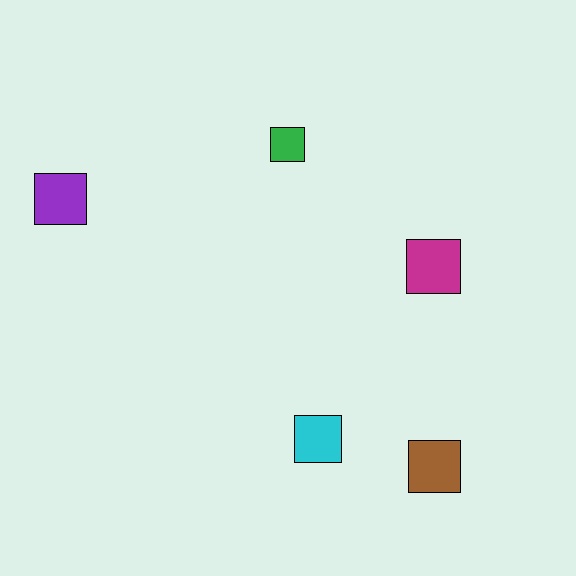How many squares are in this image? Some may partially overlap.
There are 5 squares.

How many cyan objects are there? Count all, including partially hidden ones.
There is 1 cyan object.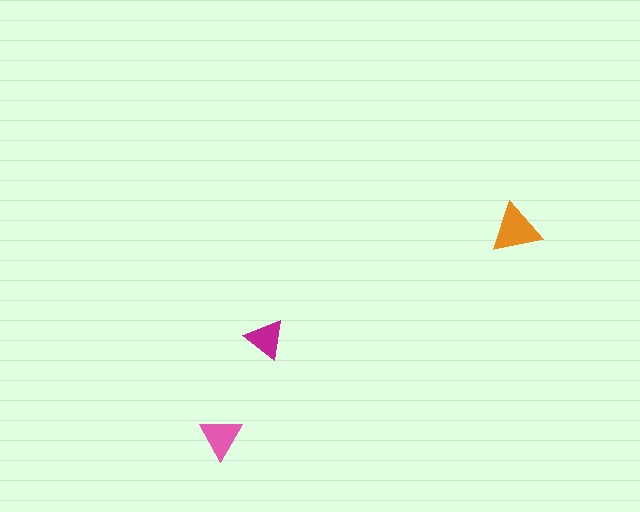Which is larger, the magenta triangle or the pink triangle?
The pink one.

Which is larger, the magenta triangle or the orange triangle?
The orange one.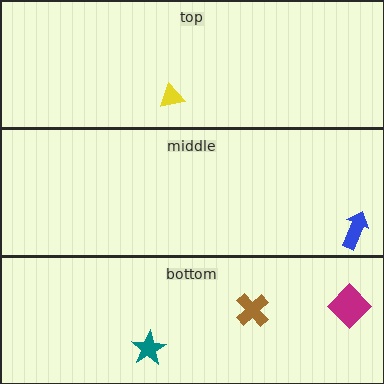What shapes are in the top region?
The yellow triangle.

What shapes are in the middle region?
The blue arrow.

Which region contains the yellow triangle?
The top region.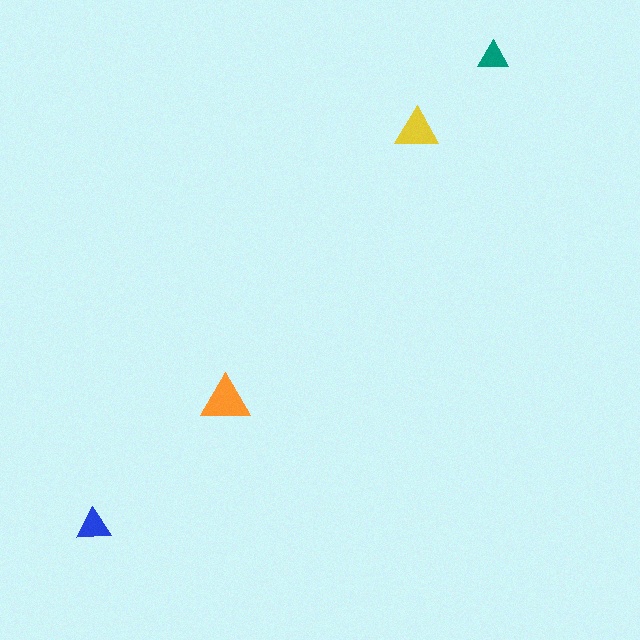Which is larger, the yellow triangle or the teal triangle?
The yellow one.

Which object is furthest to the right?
The teal triangle is rightmost.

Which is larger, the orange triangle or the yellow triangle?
The orange one.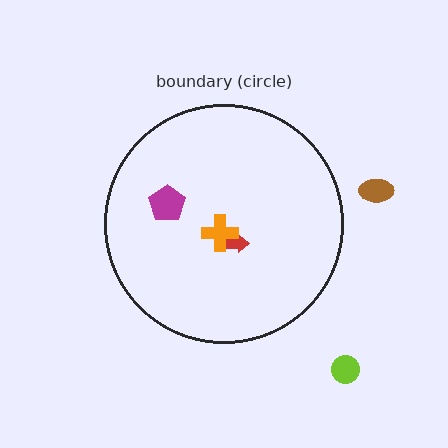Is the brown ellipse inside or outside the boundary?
Outside.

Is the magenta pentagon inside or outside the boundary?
Inside.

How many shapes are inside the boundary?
3 inside, 2 outside.